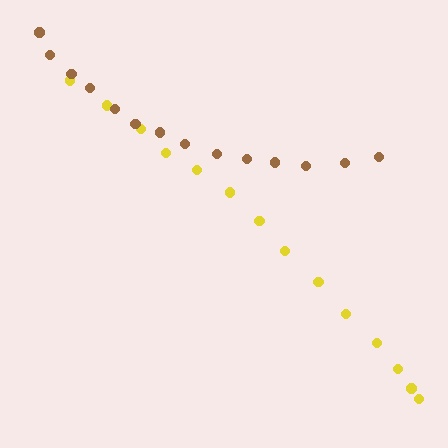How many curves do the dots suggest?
There are 2 distinct paths.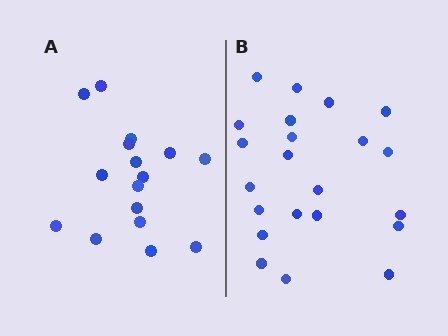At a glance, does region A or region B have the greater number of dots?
Region B (the right region) has more dots.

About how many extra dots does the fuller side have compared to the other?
Region B has about 6 more dots than region A.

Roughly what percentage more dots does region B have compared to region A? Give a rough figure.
About 40% more.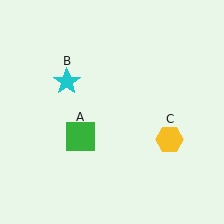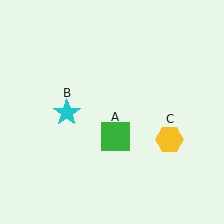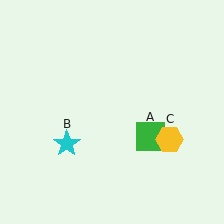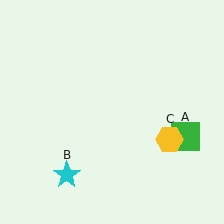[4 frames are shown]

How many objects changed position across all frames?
2 objects changed position: green square (object A), cyan star (object B).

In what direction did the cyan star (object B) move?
The cyan star (object B) moved down.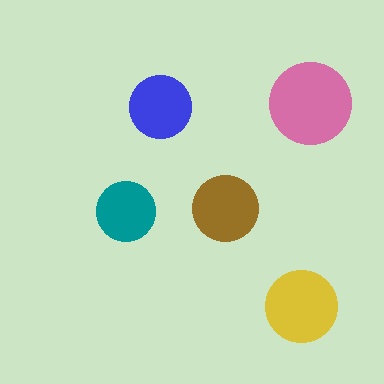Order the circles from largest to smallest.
the pink one, the yellow one, the brown one, the blue one, the teal one.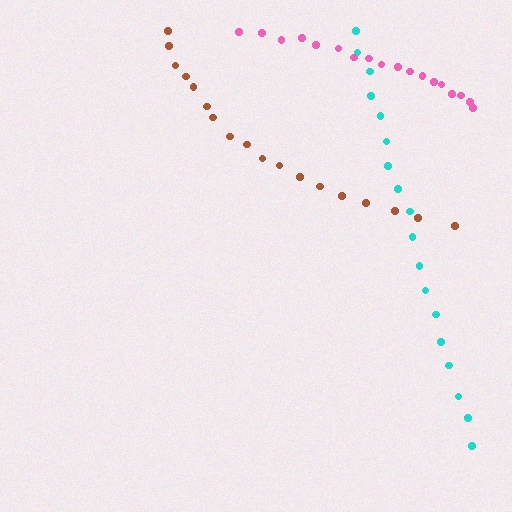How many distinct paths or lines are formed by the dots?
There are 3 distinct paths.